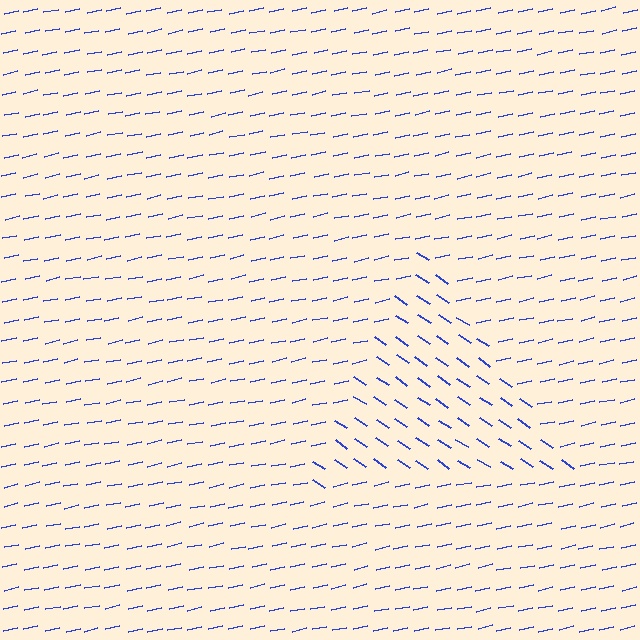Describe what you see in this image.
The image is filled with small blue line segments. A triangle region in the image has lines oriented differently from the surrounding lines, creating a visible texture boundary.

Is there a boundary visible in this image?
Yes, there is a texture boundary formed by a change in line orientation.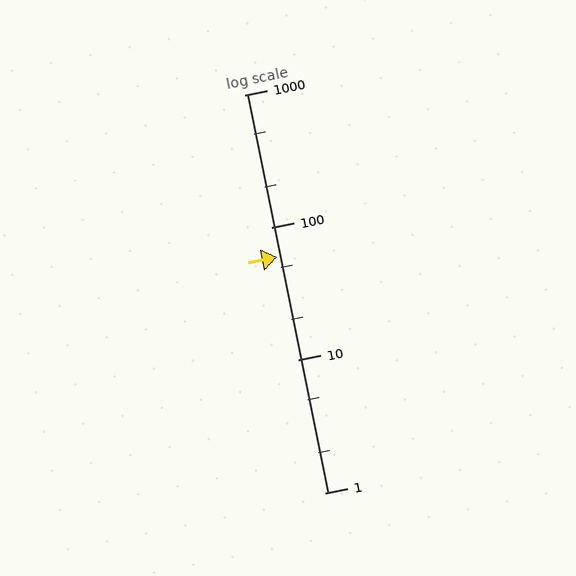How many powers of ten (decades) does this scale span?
The scale spans 3 decades, from 1 to 1000.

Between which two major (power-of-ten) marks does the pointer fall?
The pointer is between 10 and 100.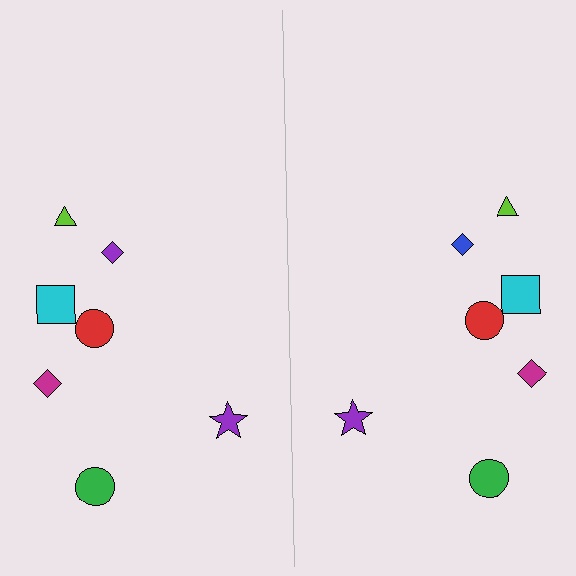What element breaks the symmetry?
The blue diamond on the right side breaks the symmetry — its mirror counterpart is purple.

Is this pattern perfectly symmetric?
No, the pattern is not perfectly symmetric. The blue diamond on the right side breaks the symmetry — its mirror counterpart is purple.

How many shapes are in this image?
There are 14 shapes in this image.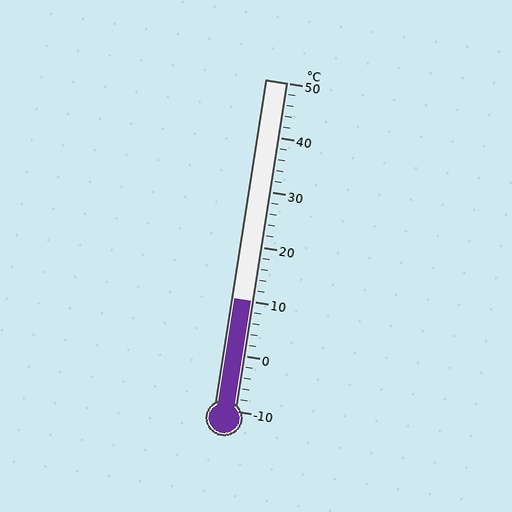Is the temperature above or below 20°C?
The temperature is below 20°C.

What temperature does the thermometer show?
The thermometer shows approximately 10°C.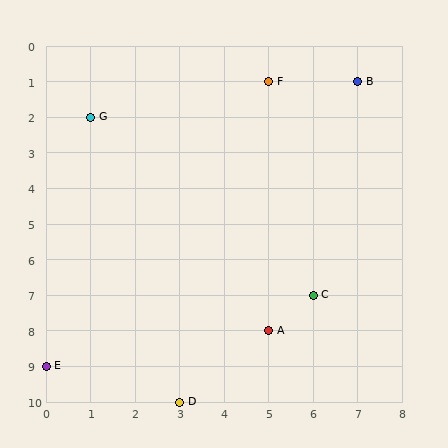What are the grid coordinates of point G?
Point G is at grid coordinates (1, 2).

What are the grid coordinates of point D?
Point D is at grid coordinates (3, 10).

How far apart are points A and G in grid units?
Points A and G are 4 columns and 6 rows apart (about 7.2 grid units diagonally).